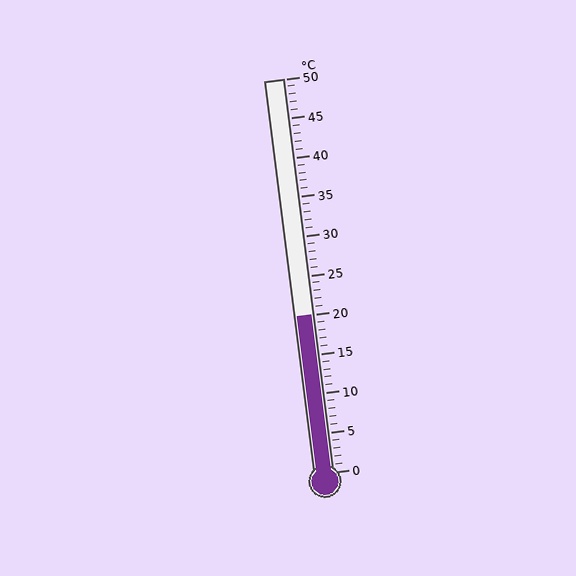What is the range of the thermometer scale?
The thermometer scale ranges from 0°C to 50°C.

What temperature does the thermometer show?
The thermometer shows approximately 20°C.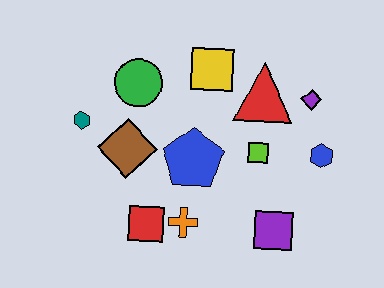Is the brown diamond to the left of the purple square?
Yes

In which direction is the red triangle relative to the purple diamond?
The red triangle is to the left of the purple diamond.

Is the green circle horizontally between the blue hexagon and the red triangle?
No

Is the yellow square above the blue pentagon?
Yes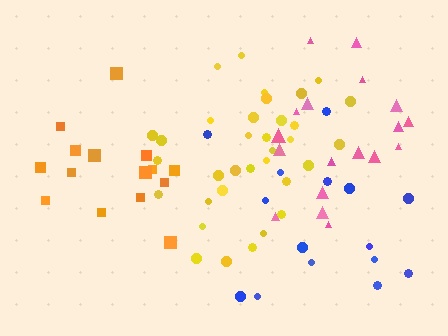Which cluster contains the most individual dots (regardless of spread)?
Yellow (34).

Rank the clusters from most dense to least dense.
yellow, pink, orange, blue.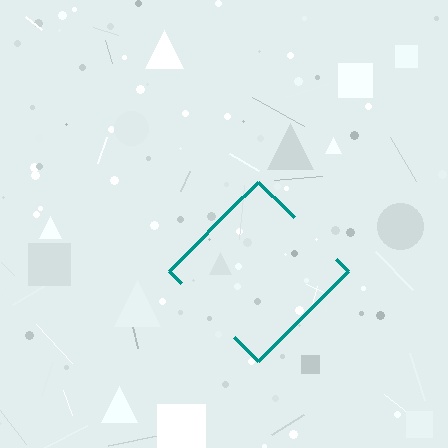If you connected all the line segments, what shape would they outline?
They would outline a diamond.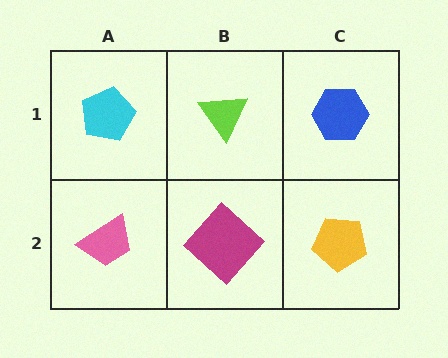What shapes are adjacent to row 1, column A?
A pink trapezoid (row 2, column A), a lime triangle (row 1, column B).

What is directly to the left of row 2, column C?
A magenta diamond.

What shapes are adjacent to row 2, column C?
A blue hexagon (row 1, column C), a magenta diamond (row 2, column B).